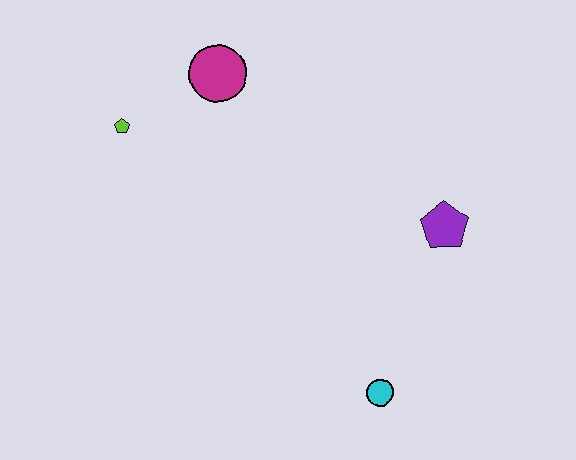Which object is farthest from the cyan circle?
The lime pentagon is farthest from the cyan circle.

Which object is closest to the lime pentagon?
The magenta circle is closest to the lime pentagon.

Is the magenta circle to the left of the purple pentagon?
Yes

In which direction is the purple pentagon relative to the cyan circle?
The purple pentagon is above the cyan circle.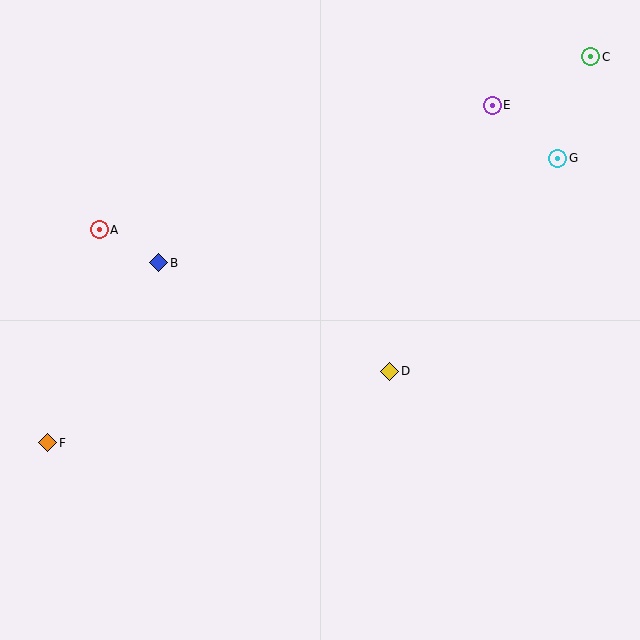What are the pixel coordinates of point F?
Point F is at (48, 443).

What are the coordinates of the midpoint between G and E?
The midpoint between G and E is at (525, 132).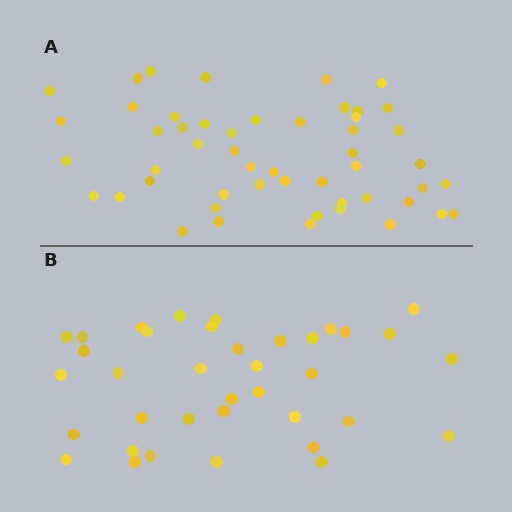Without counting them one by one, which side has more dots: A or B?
Region A (the top region) has more dots.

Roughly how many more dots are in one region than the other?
Region A has approximately 15 more dots than region B.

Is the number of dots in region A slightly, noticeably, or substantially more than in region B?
Region A has noticeably more, but not dramatically so. The ratio is roughly 1.4 to 1.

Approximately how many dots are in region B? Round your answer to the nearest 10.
About 40 dots. (The exact count is 37, which rounds to 40.)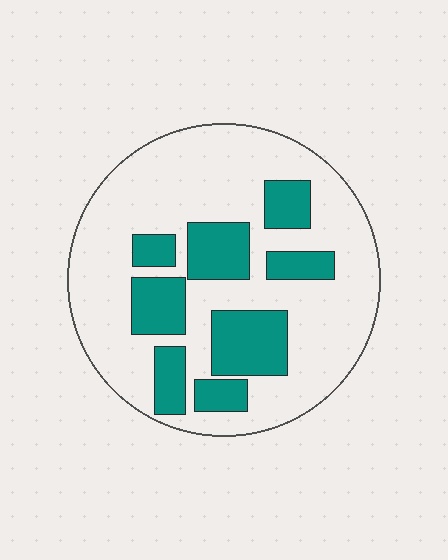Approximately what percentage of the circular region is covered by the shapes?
Approximately 30%.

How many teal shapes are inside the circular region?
8.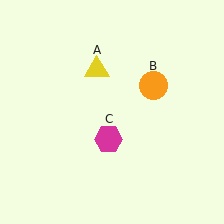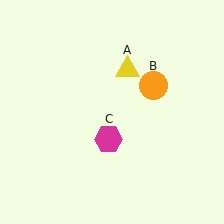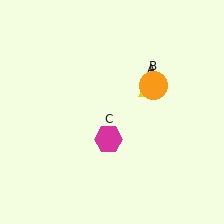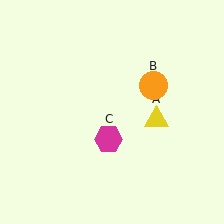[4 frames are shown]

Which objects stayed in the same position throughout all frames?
Orange circle (object B) and magenta hexagon (object C) remained stationary.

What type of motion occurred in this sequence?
The yellow triangle (object A) rotated clockwise around the center of the scene.